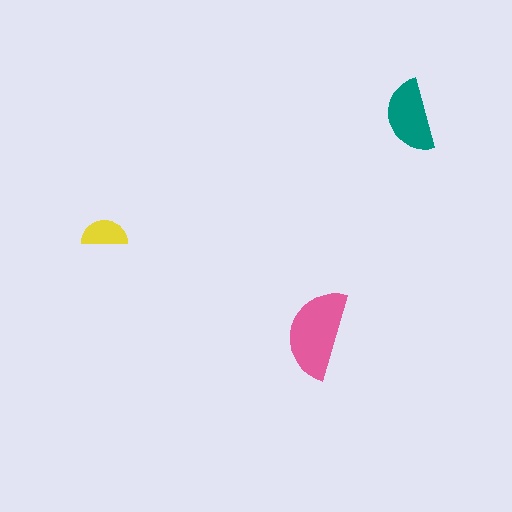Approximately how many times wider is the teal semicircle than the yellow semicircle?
About 1.5 times wider.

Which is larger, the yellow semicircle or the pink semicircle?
The pink one.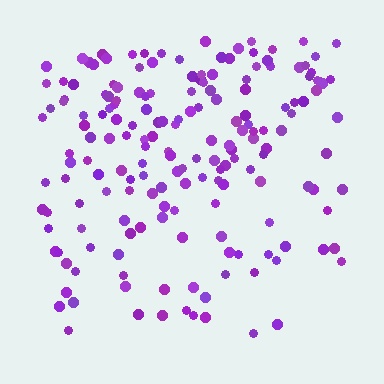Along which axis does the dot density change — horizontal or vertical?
Vertical.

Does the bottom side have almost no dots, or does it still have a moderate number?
Still a moderate number, just noticeably fewer than the top.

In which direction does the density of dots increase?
From bottom to top, with the top side densest.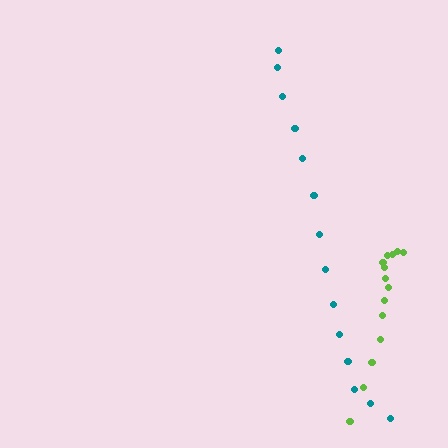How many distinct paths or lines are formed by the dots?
There are 2 distinct paths.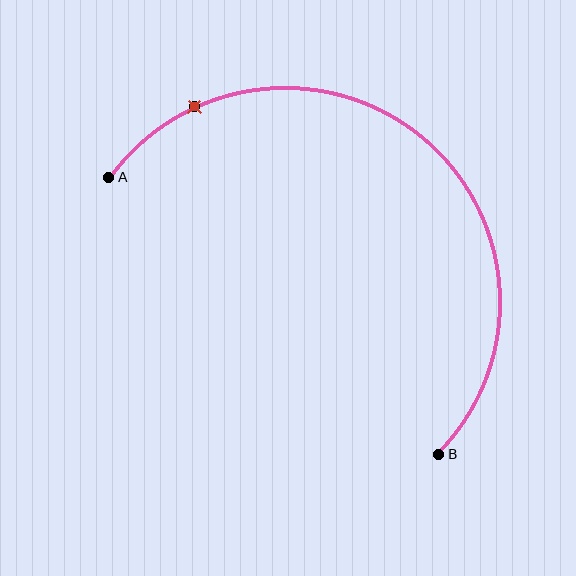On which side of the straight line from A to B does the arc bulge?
The arc bulges above and to the right of the straight line connecting A and B.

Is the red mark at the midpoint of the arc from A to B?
No. The red mark lies on the arc but is closer to endpoint A. The arc midpoint would be at the point on the curve equidistant along the arc from both A and B.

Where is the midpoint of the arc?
The arc midpoint is the point on the curve farthest from the straight line joining A and B. It sits above and to the right of that line.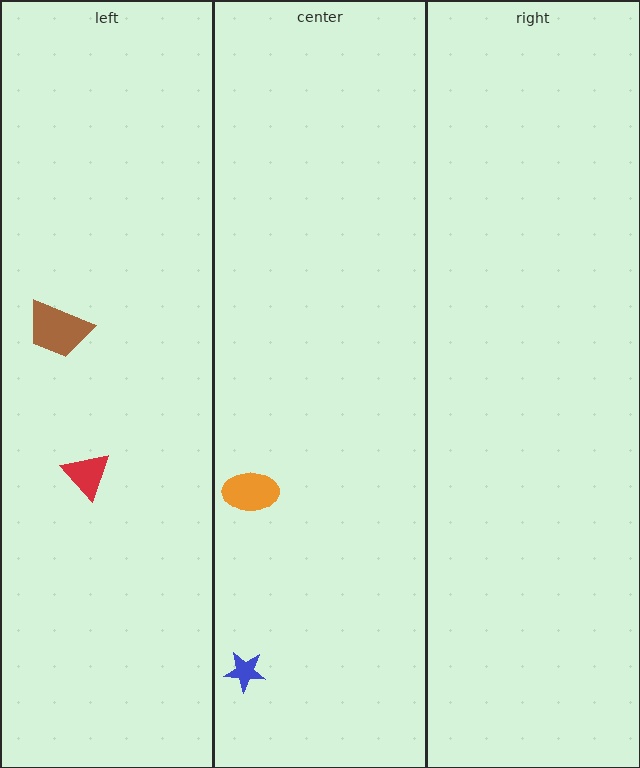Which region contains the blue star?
The center region.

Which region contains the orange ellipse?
The center region.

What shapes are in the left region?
The red triangle, the brown trapezoid.